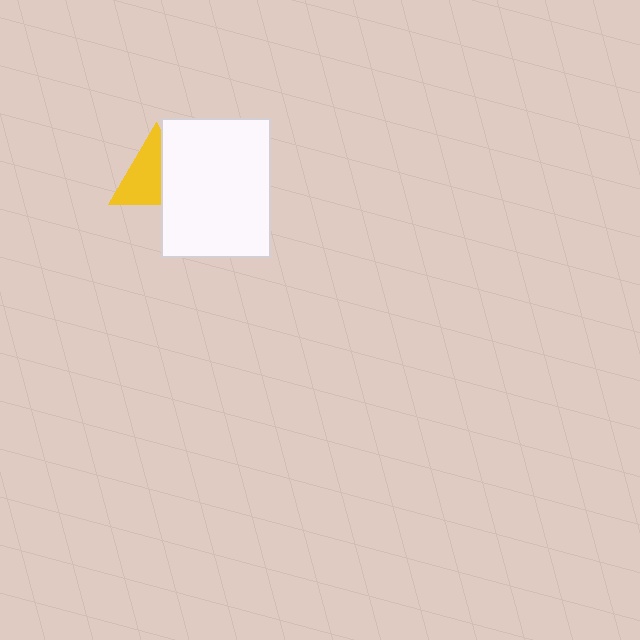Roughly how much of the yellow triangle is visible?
About half of it is visible (roughly 60%).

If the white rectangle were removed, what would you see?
You would see the complete yellow triangle.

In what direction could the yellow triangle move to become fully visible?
The yellow triangle could move left. That would shift it out from behind the white rectangle entirely.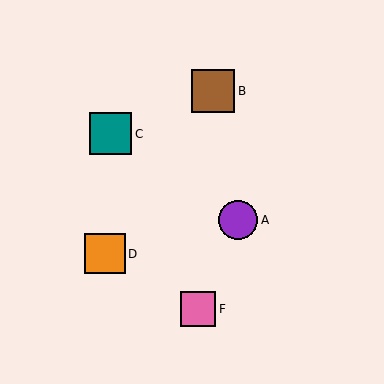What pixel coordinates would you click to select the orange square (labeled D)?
Click at (105, 254) to select the orange square D.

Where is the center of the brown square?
The center of the brown square is at (213, 91).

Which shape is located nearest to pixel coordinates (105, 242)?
The orange square (labeled D) at (105, 254) is nearest to that location.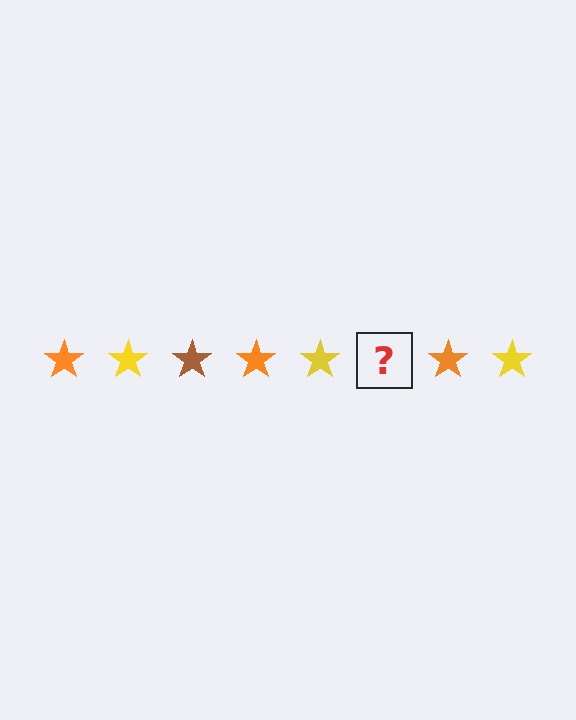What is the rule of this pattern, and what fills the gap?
The rule is that the pattern cycles through orange, yellow, brown stars. The gap should be filled with a brown star.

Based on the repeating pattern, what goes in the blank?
The blank should be a brown star.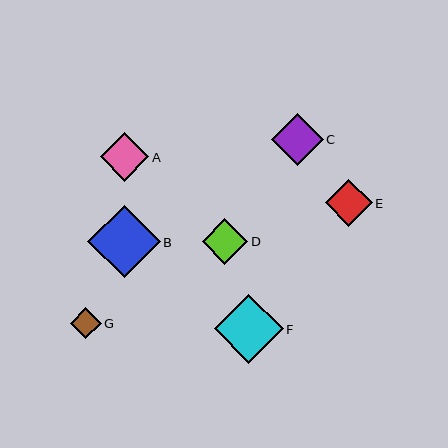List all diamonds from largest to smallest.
From largest to smallest: B, F, C, A, E, D, G.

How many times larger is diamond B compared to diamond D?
Diamond B is approximately 1.6 times the size of diamond D.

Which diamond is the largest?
Diamond B is the largest with a size of approximately 73 pixels.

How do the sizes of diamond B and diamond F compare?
Diamond B and diamond F are approximately the same size.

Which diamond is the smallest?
Diamond G is the smallest with a size of approximately 31 pixels.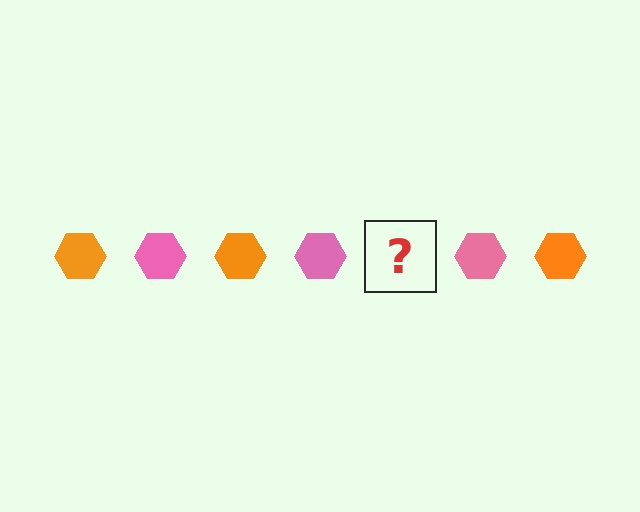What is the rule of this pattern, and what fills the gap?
The rule is that the pattern cycles through orange, pink hexagons. The gap should be filled with an orange hexagon.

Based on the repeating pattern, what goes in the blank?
The blank should be an orange hexagon.